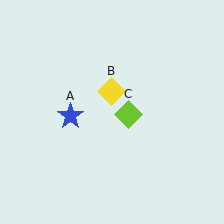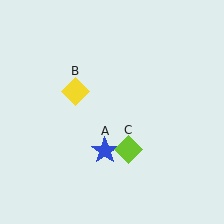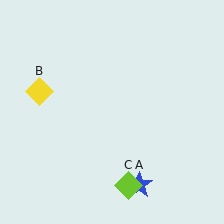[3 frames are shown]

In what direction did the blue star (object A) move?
The blue star (object A) moved down and to the right.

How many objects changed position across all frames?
3 objects changed position: blue star (object A), yellow diamond (object B), lime diamond (object C).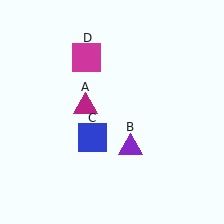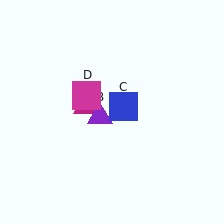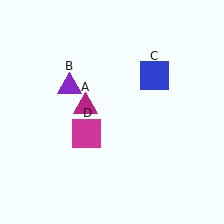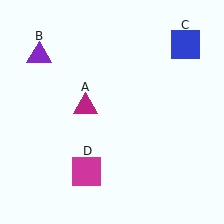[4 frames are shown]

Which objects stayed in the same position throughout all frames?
Magenta triangle (object A) remained stationary.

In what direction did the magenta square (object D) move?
The magenta square (object D) moved down.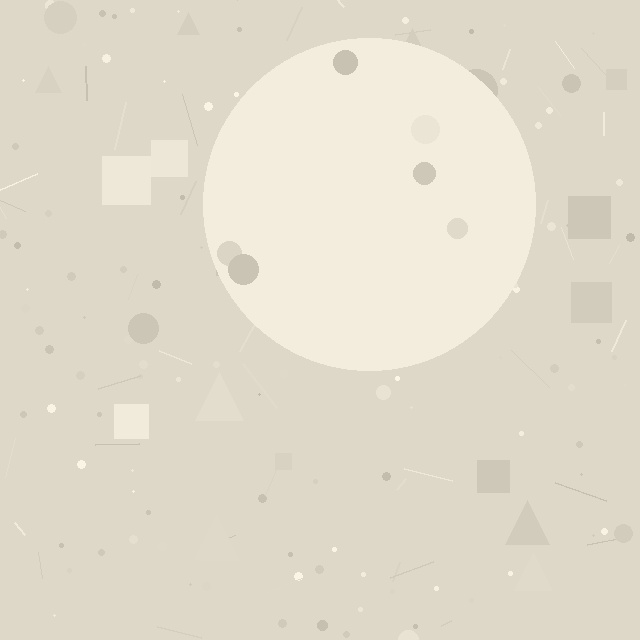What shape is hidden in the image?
A circle is hidden in the image.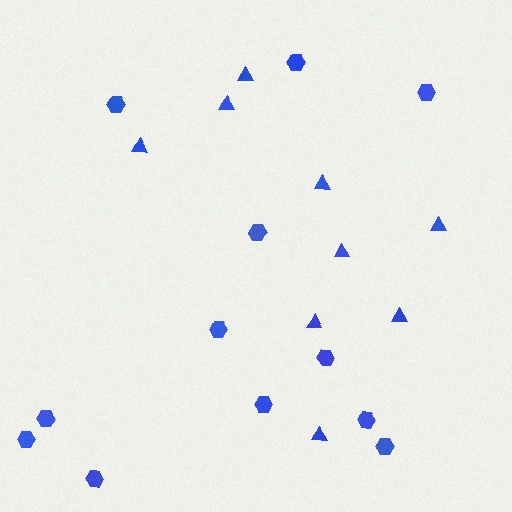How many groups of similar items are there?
There are 2 groups: one group of triangles (9) and one group of hexagons (12).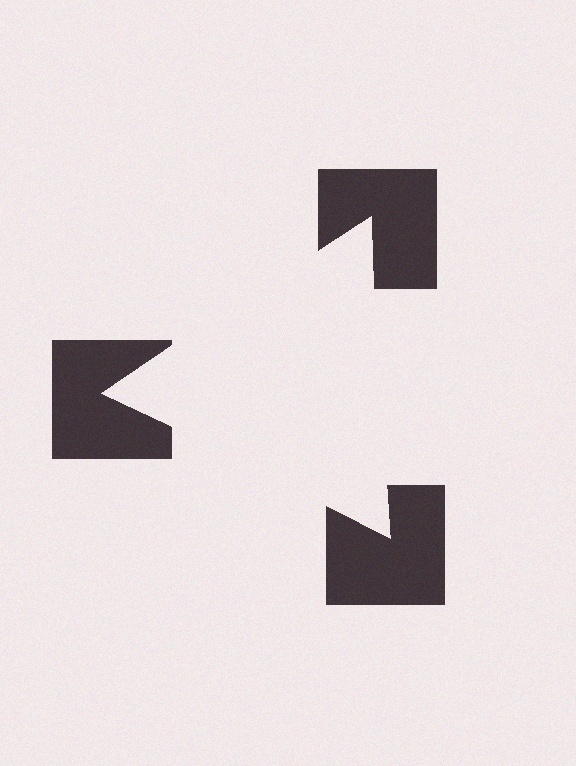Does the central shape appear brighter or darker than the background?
It typically appears slightly brighter than the background, even though no actual brightness change is drawn.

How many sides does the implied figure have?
3 sides.